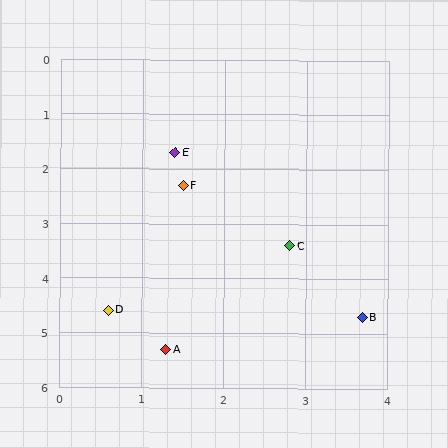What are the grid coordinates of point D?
Point D is at approximately (0.6, 4.6).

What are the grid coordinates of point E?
Point E is at approximately (1.4, 1.7).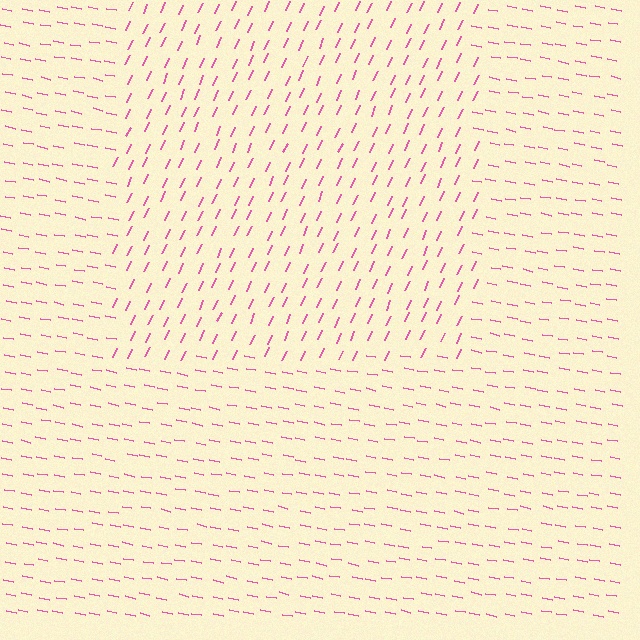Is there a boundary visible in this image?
Yes, there is a texture boundary formed by a change in line orientation.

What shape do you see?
I see a rectangle.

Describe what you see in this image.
The image is filled with small pink line segments. A rectangle region in the image has lines oriented differently from the surrounding lines, creating a visible texture boundary.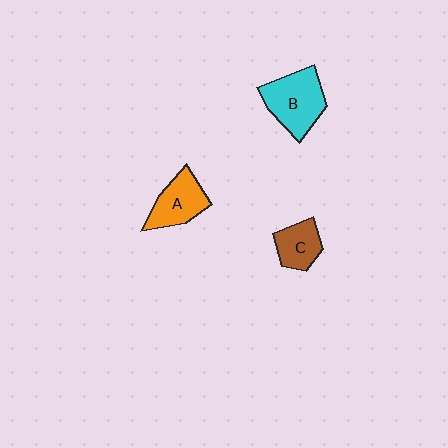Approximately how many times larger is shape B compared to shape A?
Approximately 1.3 times.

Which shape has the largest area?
Shape B (cyan).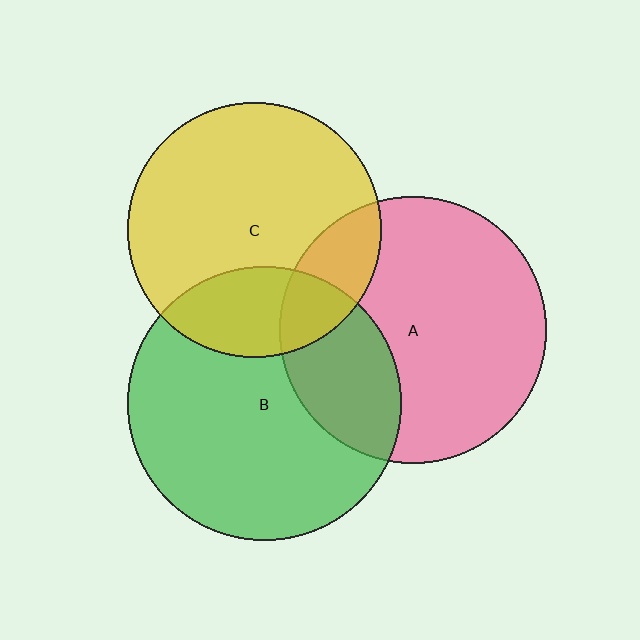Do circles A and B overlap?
Yes.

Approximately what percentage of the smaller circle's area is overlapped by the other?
Approximately 30%.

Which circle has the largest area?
Circle B (green).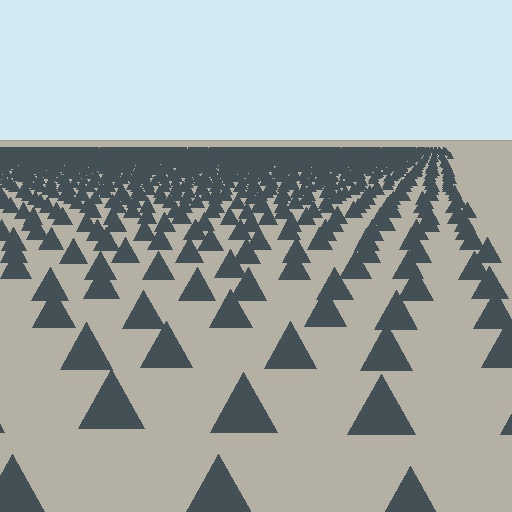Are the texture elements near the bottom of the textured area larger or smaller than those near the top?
Larger. Near the bottom, elements are closer to the viewer and appear at a bigger on-screen size.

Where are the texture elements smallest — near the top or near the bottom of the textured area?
Near the top.